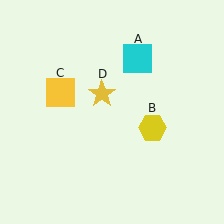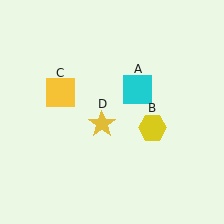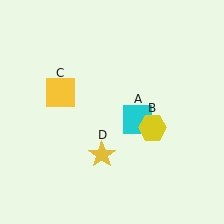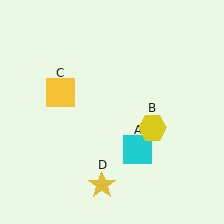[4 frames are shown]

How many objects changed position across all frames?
2 objects changed position: cyan square (object A), yellow star (object D).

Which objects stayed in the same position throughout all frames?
Yellow hexagon (object B) and yellow square (object C) remained stationary.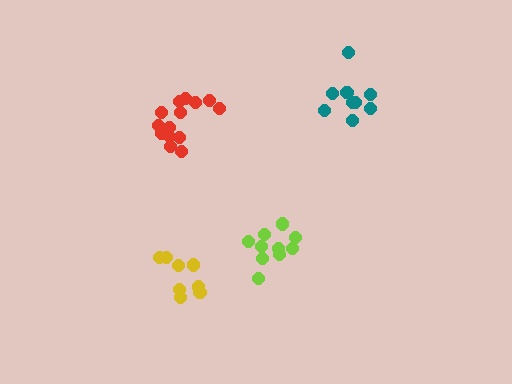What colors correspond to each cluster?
The clusters are colored: yellow, red, lime, teal.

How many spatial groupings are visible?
There are 4 spatial groupings.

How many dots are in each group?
Group 1: 8 dots, Group 2: 14 dots, Group 3: 10 dots, Group 4: 9 dots (41 total).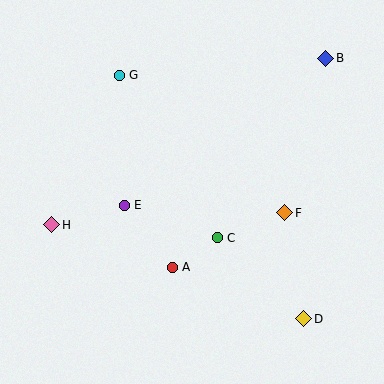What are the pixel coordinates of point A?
Point A is at (172, 267).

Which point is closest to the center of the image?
Point C at (217, 238) is closest to the center.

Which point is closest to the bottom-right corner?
Point D is closest to the bottom-right corner.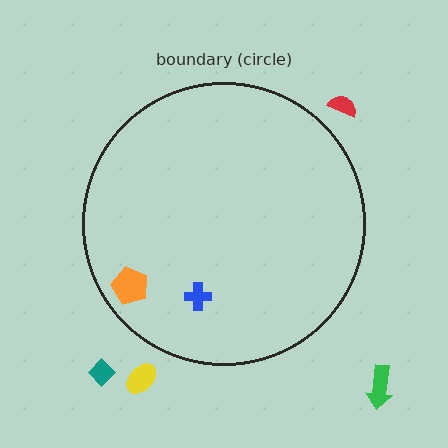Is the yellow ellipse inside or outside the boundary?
Outside.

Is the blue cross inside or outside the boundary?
Inside.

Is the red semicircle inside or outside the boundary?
Outside.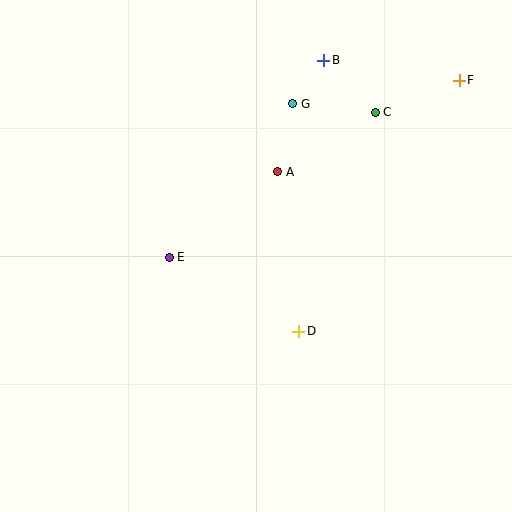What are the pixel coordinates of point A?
Point A is at (278, 172).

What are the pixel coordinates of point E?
Point E is at (169, 257).